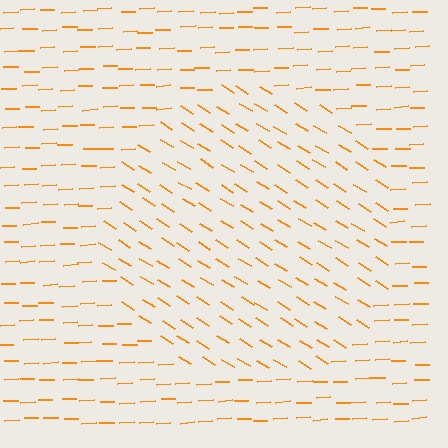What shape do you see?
I see a circle.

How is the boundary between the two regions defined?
The boundary is defined purely by a change in line orientation (approximately 35 degrees difference). All lines are the same color and thickness.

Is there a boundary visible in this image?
Yes, there is a texture boundary formed by a change in line orientation.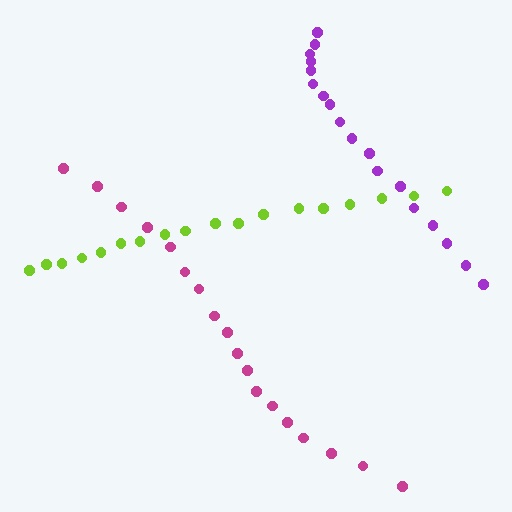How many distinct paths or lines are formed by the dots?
There are 3 distinct paths.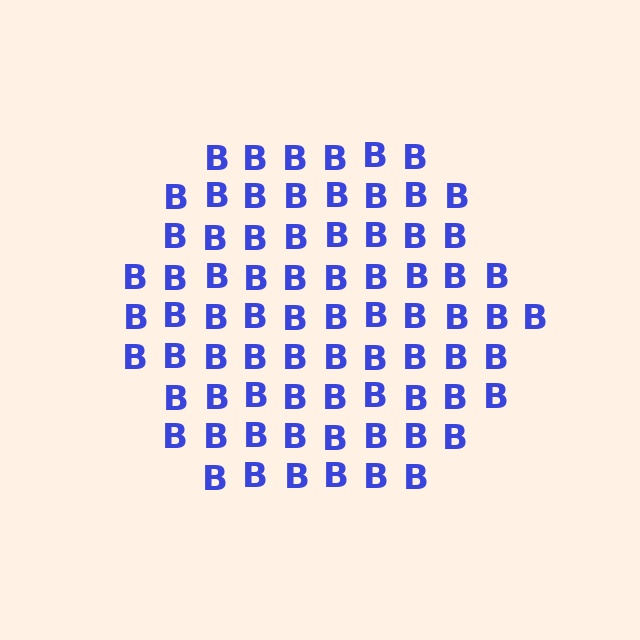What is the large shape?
The large shape is a hexagon.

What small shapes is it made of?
It is made of small letter B's.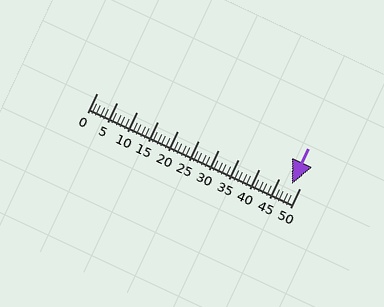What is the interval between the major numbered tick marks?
The major tick marks are spaced 5 units apart.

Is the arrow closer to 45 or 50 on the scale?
The arrow is closer to 50.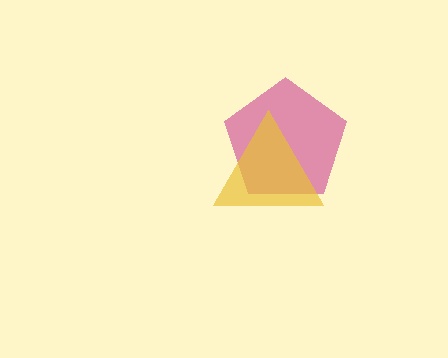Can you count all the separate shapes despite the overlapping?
Yes, there are 2 separate shapes.